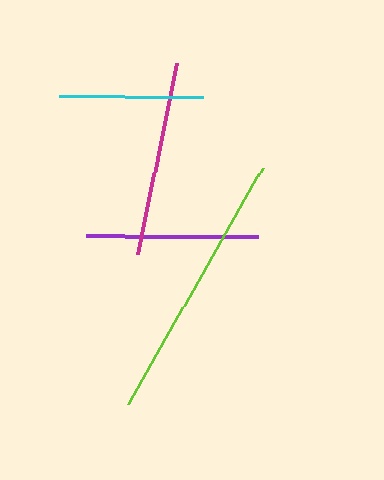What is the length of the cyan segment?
The cyan segment is approximately 144 pixels long.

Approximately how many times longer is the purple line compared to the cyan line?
The purple line is approximately 1.2 times the length of the cyan line.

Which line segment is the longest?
The lime line is the longest at approximately 272 pixels.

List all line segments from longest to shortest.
From longest to shortest: lime, magenta, purple, cyan.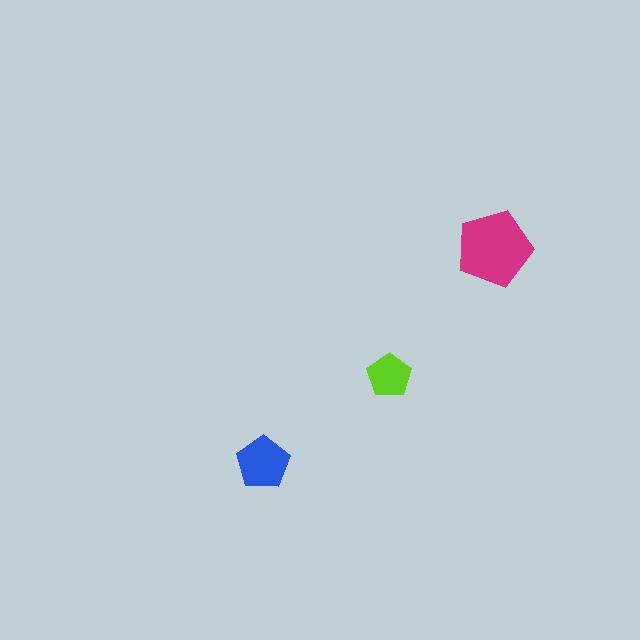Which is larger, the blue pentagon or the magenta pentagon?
The magenta one.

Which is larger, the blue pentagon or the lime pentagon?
The blue one.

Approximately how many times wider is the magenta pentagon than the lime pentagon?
About 1.5 times wider.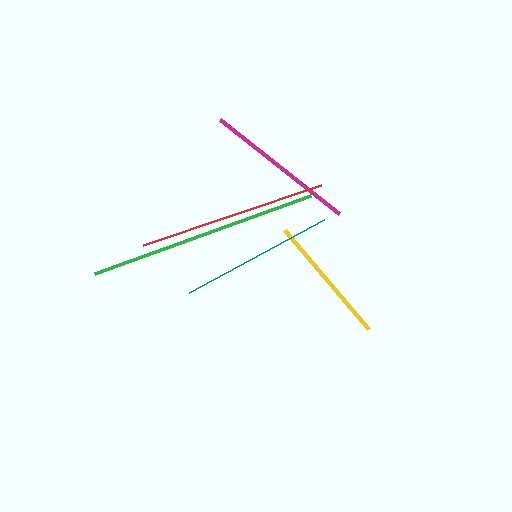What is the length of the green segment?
The green segment is approximately 230 pixels long.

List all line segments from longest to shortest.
From longest to shortest: green, red, teal, magenta, yellow.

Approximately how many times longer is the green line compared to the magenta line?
The green line is approximately 1.5 times the length of the magenta line.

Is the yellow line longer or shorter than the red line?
The red line is longer than the yellow line.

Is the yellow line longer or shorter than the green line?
The green line is longer than the yellow line.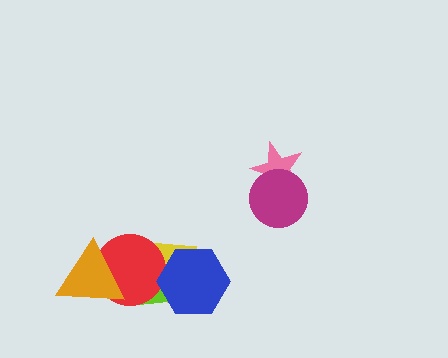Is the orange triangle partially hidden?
No, no other shape covers it.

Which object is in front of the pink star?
The magenta circle is in front of the pink star.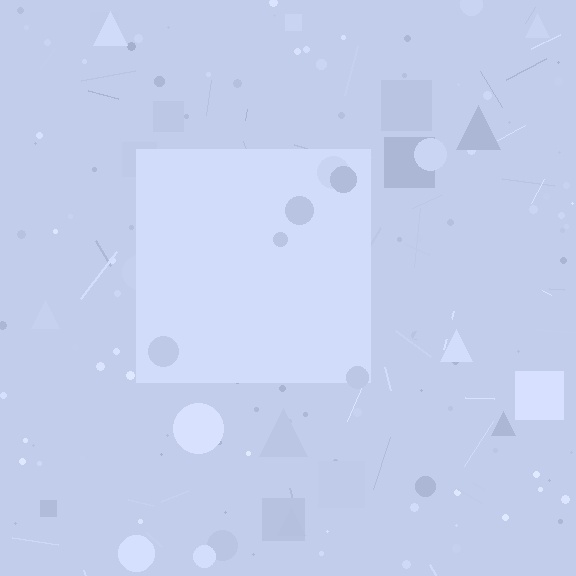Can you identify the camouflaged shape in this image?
The camouflaged shape is a square.